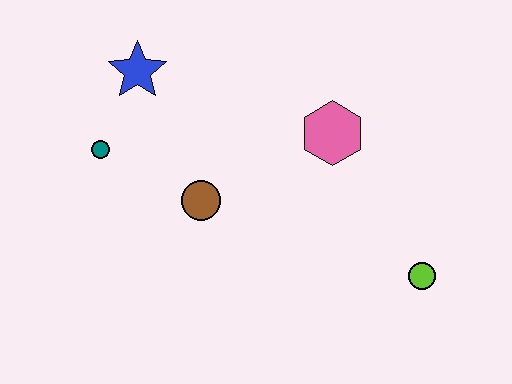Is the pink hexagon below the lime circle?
No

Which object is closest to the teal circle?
The blue star is closest to the teal circle.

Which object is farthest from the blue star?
The lime circle is farthest from the blue star.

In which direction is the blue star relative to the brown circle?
The blue star is above the brown circle.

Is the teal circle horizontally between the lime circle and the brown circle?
No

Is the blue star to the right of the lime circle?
No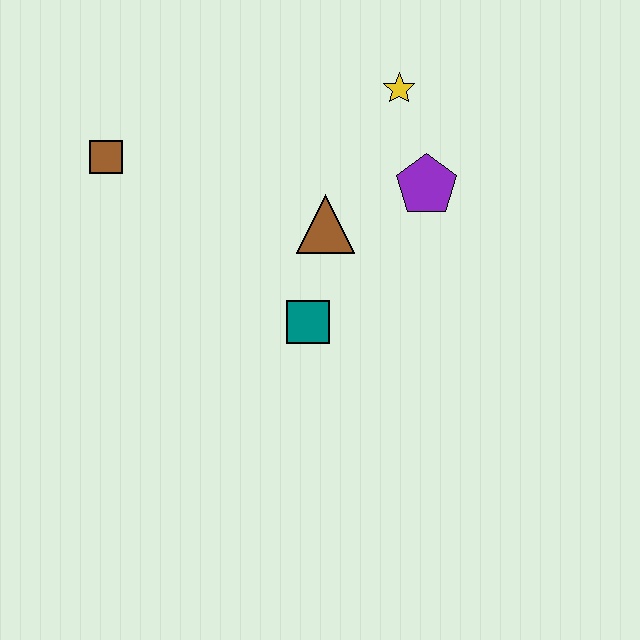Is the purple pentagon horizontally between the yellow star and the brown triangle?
No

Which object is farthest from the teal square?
The brown square is farthest from the teal square.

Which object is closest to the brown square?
The brown triangle is closest to the brown square.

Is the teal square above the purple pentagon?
No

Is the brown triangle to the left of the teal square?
No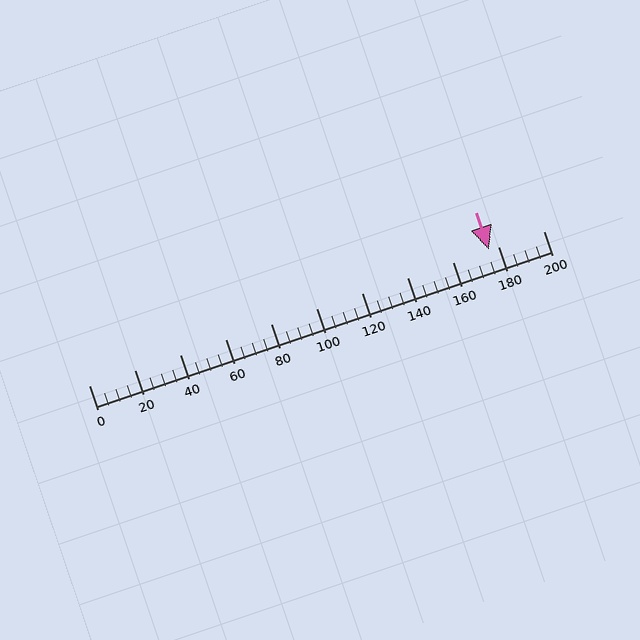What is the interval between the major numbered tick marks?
The major tick marks are spaced 20 units apart.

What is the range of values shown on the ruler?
The ruler shows values from 0 to 200.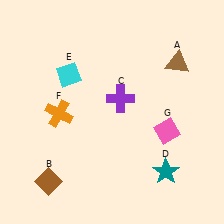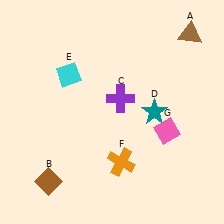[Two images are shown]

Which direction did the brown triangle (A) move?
The brown triangle (A) moved up.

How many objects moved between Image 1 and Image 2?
3 objects moved between the two images.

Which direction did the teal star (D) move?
The teal star (D) moved up.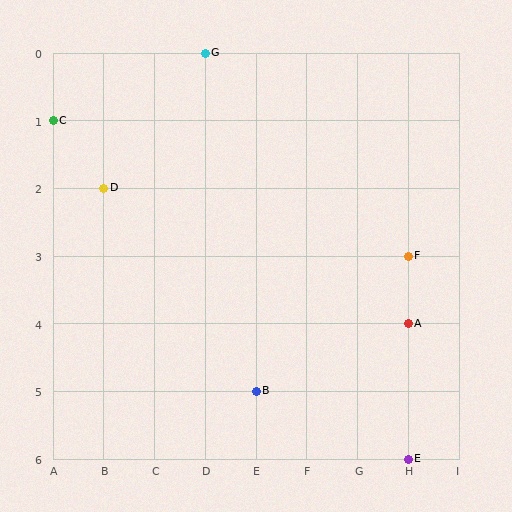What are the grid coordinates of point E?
Point E is at grid coordinates (H, 6).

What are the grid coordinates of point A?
Point A is at grid coordinates (H, 4).